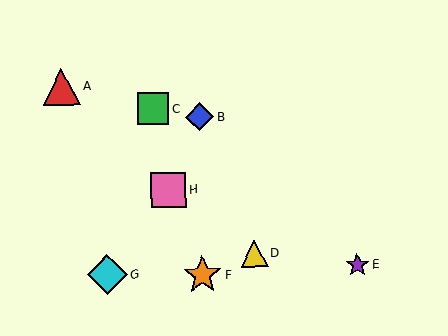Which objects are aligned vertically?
Objects B, F are aligned vertically.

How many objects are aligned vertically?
2 objects (B, F) are aligned vertically.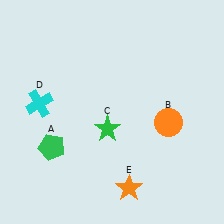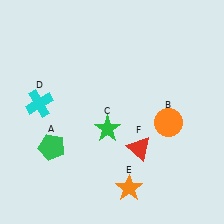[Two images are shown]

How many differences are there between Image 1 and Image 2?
There is 1 difference between the two images.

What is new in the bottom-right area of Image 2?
A red triangle (F) was added in the bottom-right area of Image 2.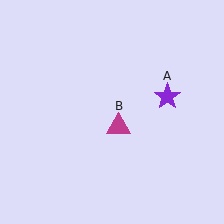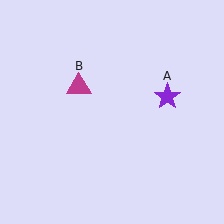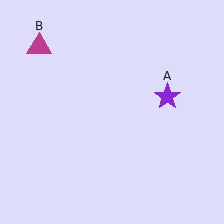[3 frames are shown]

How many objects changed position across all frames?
1 object changed position: magenta triangle (object B).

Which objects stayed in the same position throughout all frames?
Purple star (object A) remained stationary.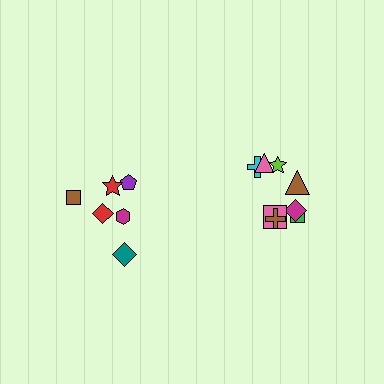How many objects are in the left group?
There are 6 objects.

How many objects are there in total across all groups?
There are 14 objects.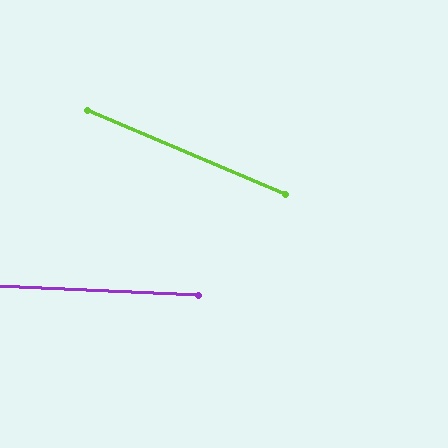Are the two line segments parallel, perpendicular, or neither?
Neither parallel nor perpendicular — they differ by about 20°.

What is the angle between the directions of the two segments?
Approximately 20 degrees.